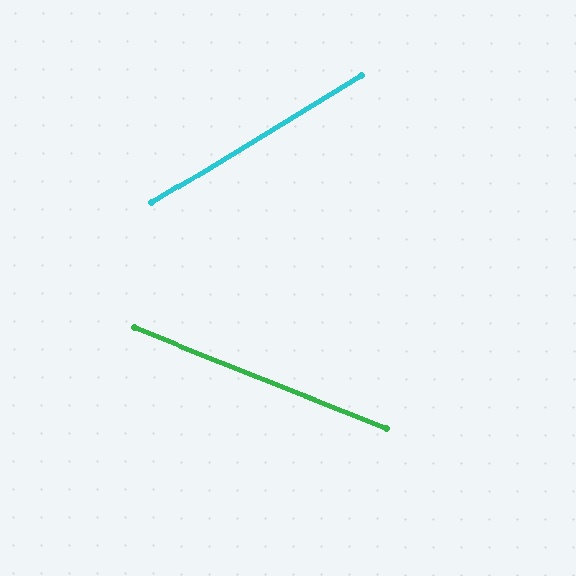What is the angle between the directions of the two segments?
Approximately 53 degrees.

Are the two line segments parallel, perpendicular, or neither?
Neither parallel nor perpendicular — they differ by about 53°.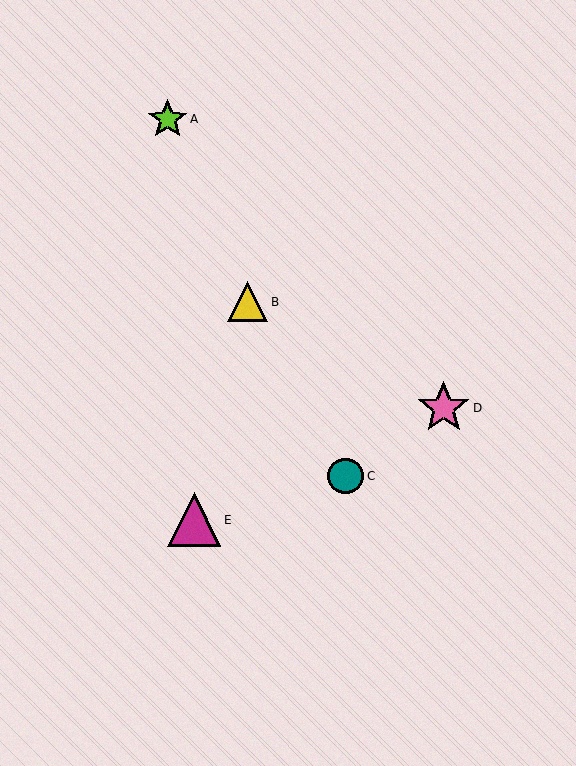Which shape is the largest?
The magenta triangle (labeled E) is the largest.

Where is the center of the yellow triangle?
The center of the yellow triangle is at (248, 302).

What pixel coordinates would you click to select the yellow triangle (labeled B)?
Click at (248, 302) to select the yellow triangle B.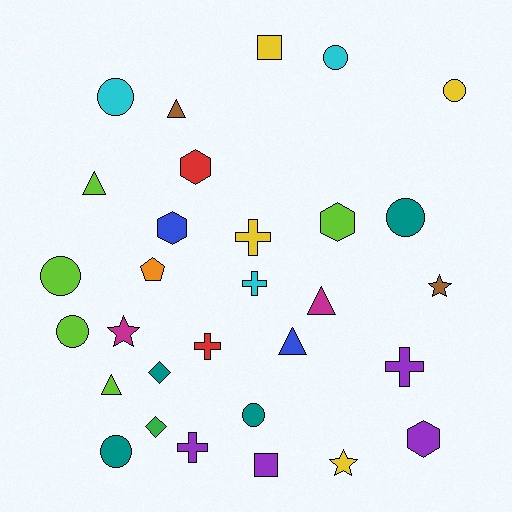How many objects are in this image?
There are 30 objects.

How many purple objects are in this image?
There are 4 purple objects.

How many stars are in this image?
There are 3 stars.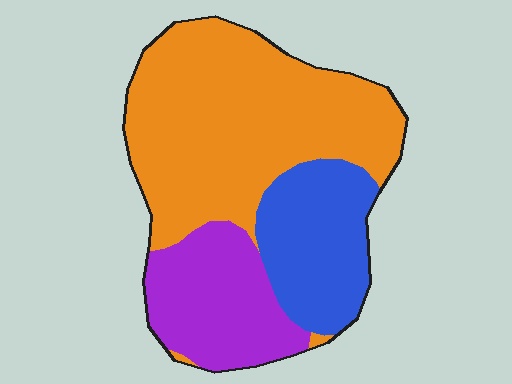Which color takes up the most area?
Orange, at roughly 55%.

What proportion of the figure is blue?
Blue takes up about one fifth (1/5) of the figure.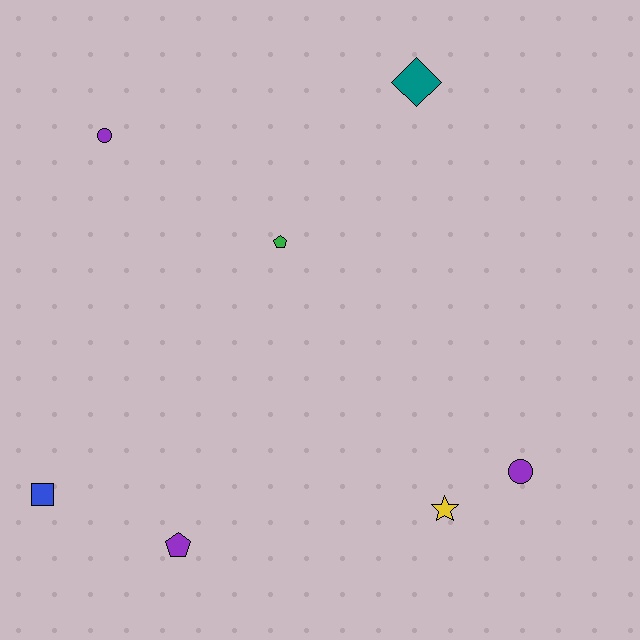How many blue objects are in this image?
There is 1 blue object.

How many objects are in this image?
There are 7 objects.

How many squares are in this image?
There is 1 square.